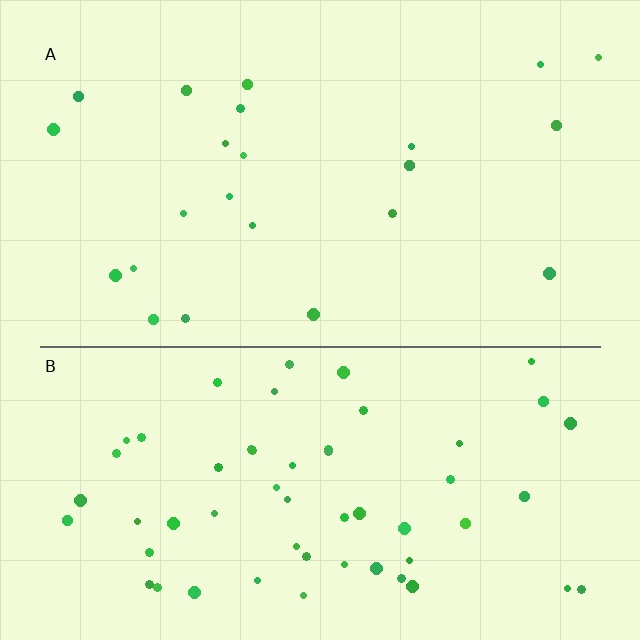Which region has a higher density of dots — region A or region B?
B (the bottom).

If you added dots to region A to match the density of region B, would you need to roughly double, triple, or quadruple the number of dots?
Approximately triple.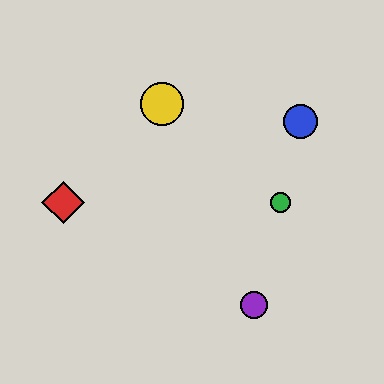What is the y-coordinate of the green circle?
The green circle is at y≈202.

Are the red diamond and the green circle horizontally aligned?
Yes, both are at y≈202.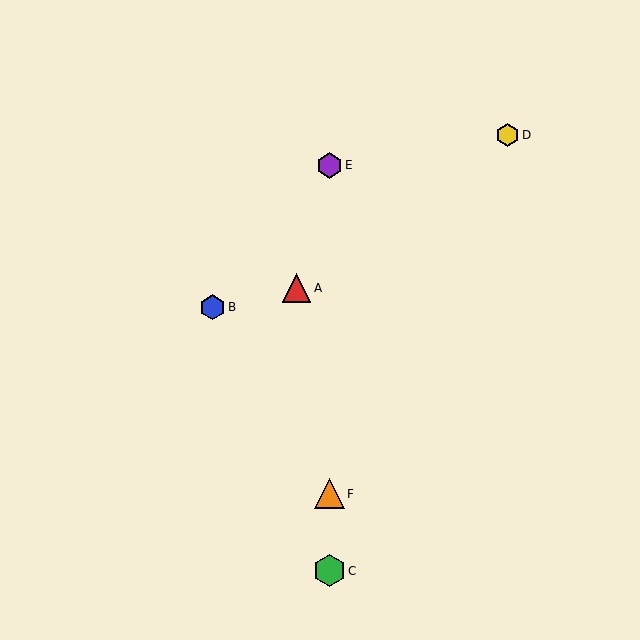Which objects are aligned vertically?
Objects C, E, F are aligned vertically.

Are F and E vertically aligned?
Yes, both are at x≈329.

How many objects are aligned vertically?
3 objects (C, E, F) are aligned vertically.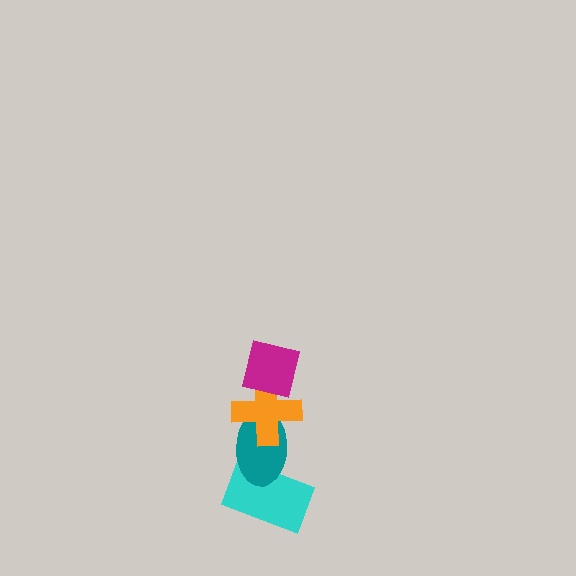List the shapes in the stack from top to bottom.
From top to bottom: the magenta square, the orange cross, the teal ellipse, the cyan rectangle.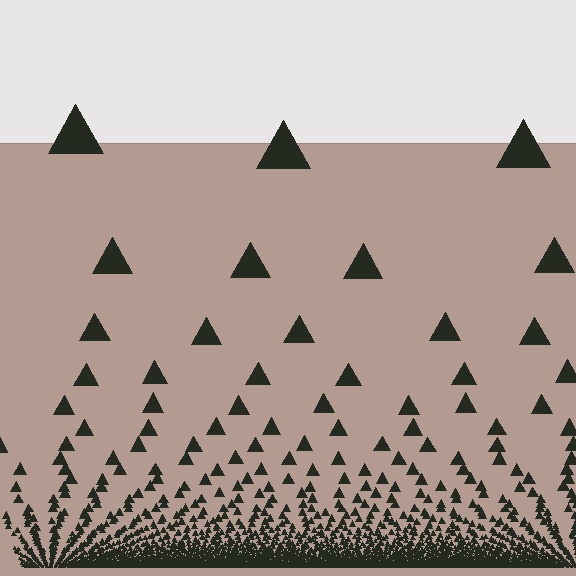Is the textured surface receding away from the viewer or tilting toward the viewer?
The surface appears to tilt toward the viewer. Texture elements get larger and sparser toward the top.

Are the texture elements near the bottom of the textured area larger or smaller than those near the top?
Smaller. The gradient is inverted — elements near the bottom are smaller and denser.